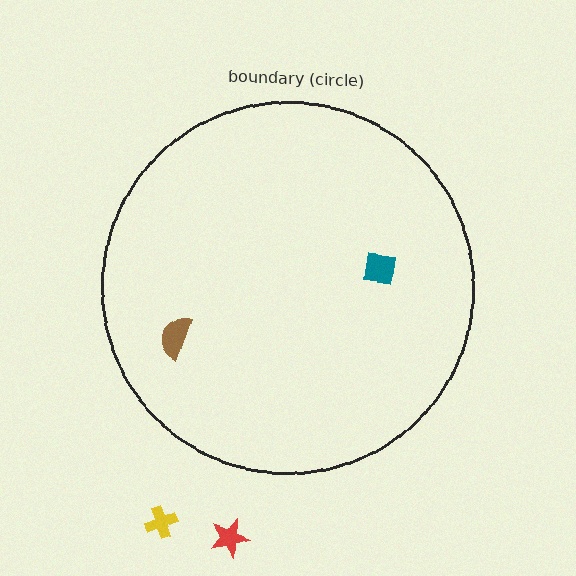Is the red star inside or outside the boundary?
Outside.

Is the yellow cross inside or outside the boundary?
Outside.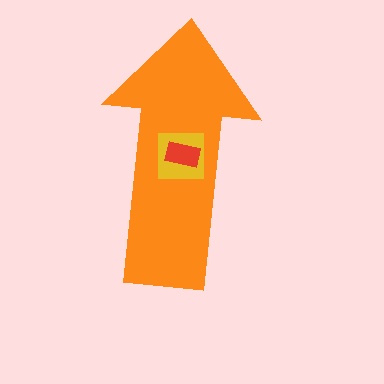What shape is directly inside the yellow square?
The red rectangle.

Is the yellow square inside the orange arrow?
Yes.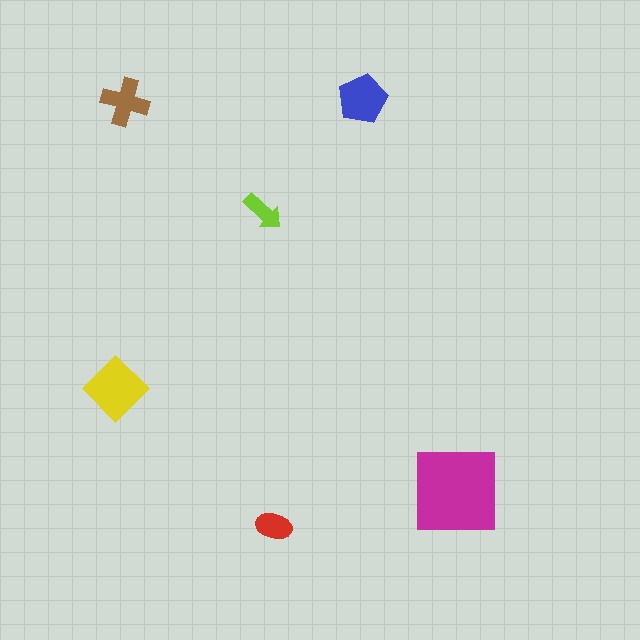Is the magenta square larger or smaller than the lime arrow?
Larger.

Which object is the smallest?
The lime arrow.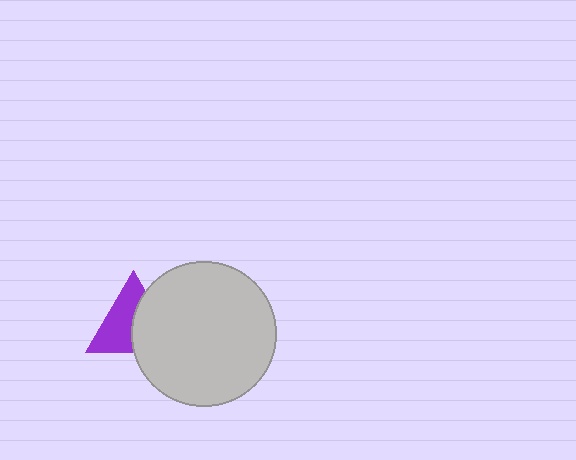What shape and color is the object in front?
The object in front is a light gray circle.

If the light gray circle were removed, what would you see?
You would see the complete purple triangle.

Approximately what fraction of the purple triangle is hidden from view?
Roughly 45% of the purple triangle is hidden behind the light gray circle.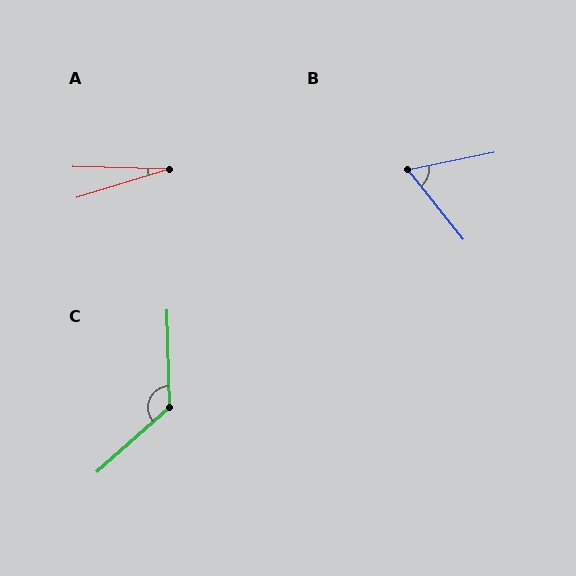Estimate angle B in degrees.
Approximately 63 degrees.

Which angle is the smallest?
A, at approximately 19 degrees.